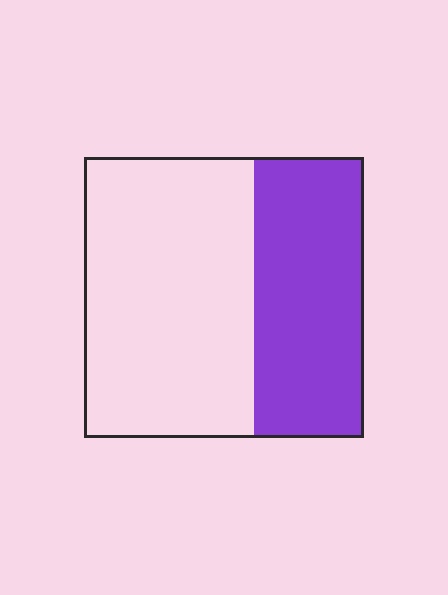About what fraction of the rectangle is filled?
About two fifths (2/5).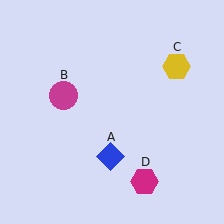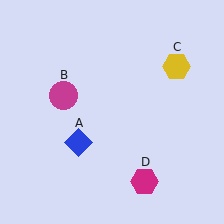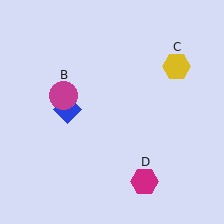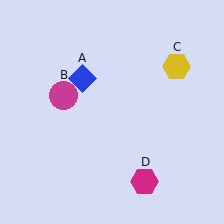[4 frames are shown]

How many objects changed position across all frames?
1 object changed position: blue diamond (object A).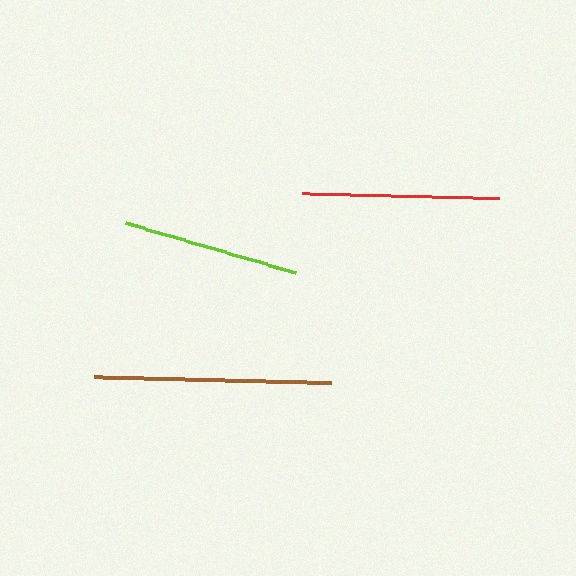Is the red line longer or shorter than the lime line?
The red line is longer than the lime line.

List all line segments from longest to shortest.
From longest to shortest: brown, red, lime.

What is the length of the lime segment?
The lime segment is approximately 178 pixels long.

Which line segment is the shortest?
The lime line is the shortest at approximately 178 pixels.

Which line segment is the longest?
The brown line is the longest at approximately 237 pixels.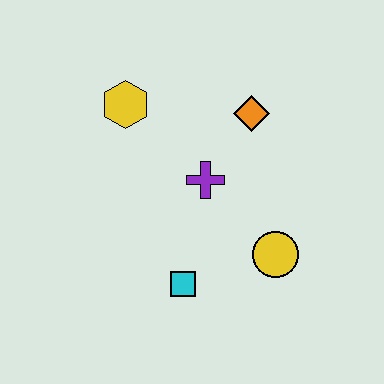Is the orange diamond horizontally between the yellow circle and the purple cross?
Yes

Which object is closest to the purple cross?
The orange diamond is closest to the purple cross.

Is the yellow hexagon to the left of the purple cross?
Yes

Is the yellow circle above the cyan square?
Yes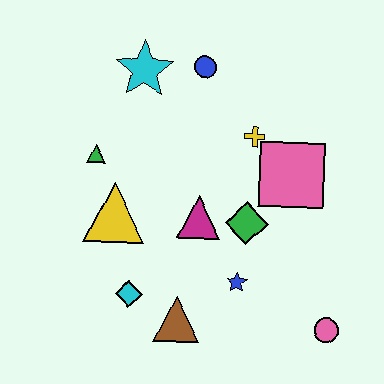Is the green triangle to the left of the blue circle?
Yes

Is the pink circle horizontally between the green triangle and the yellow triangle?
No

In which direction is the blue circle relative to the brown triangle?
The blue circle is above the brown triangle.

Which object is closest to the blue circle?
The cyan star is closest to the blue circle.